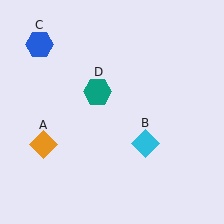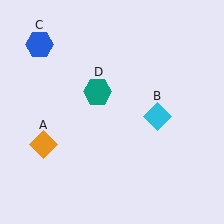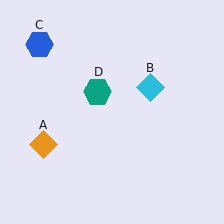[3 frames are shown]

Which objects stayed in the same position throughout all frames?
Orange diamond (object A) and blue hexagon (object C) and teal hexagon (object D) remained stationary.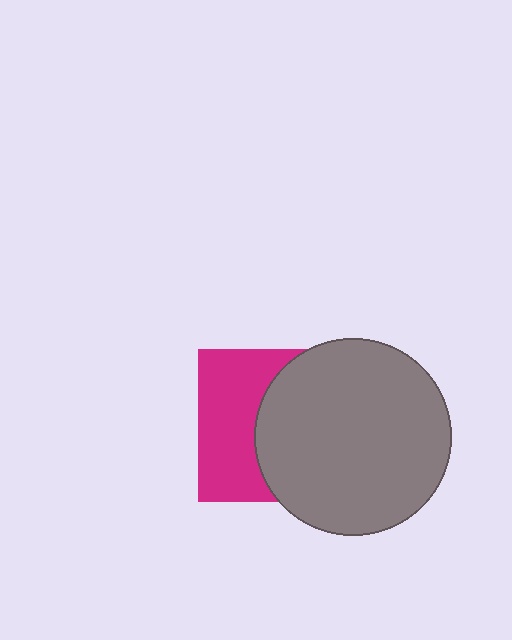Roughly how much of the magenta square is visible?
A small part of it is visible (roughly 44%).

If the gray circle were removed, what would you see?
You would see the complete magenta square.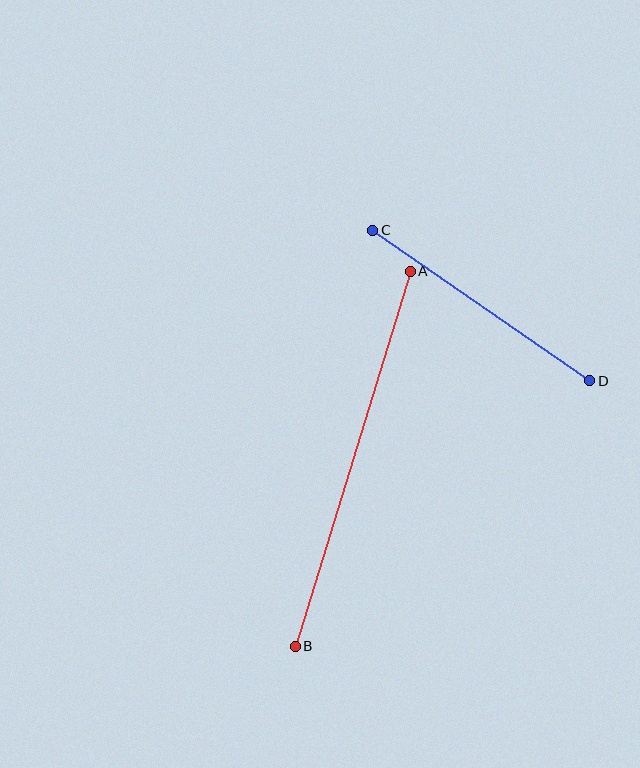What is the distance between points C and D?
The distance is approximately 264 pixels.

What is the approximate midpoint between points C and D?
The midpoint is at approximately (481, 306) pixels.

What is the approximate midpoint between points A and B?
The midpoint is at approximately (353, 459) pixels.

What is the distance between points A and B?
The distance is approximately 392 pixels.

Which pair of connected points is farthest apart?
Points A and B are farthest apart.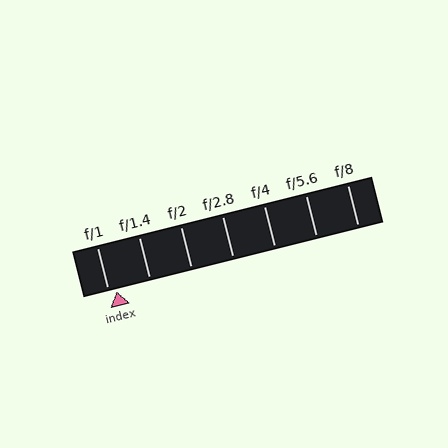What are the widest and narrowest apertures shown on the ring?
The widest aperture shown is f/1 and the narrowest is f/8.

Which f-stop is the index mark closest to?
The index mark is closest to f/1.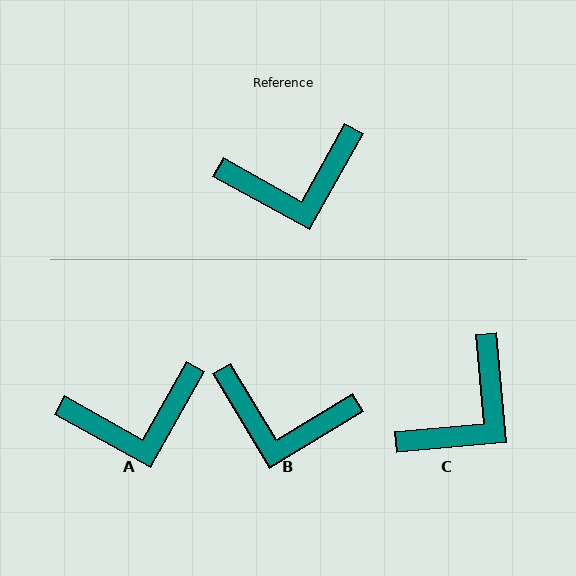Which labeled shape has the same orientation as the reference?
A.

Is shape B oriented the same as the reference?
No, it is off by about 30 degrees.